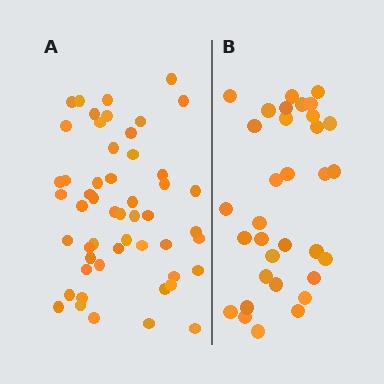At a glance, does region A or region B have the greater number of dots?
Region A (the left region) has more dots.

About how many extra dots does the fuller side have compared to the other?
Region A has approximately 20 more dots than region B.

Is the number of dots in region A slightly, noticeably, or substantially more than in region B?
Region A has substantially more. The ratio is roughly 1.6 to 1.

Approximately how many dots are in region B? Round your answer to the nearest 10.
About 30 dots. (The exact count is 33, which rounds to 30.)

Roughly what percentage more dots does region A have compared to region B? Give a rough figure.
About 60% more.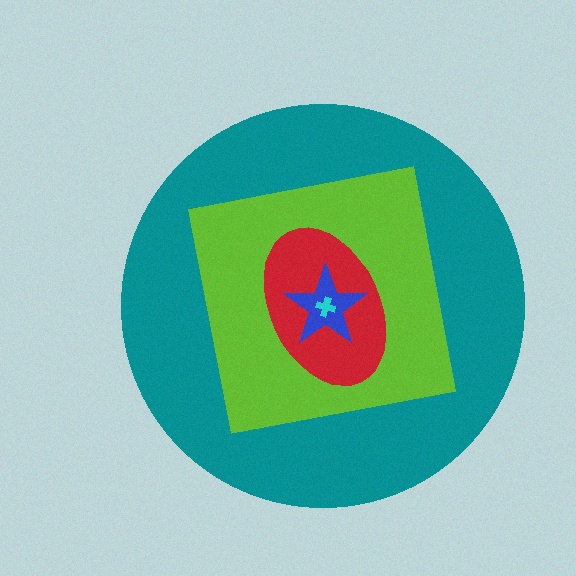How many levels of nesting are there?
5.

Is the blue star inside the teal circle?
Yes.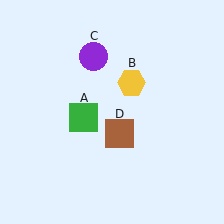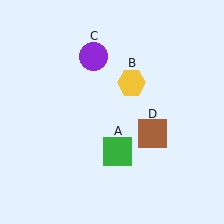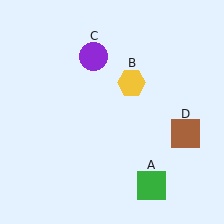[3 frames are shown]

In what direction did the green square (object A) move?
The green square (object A) moved down and to the right.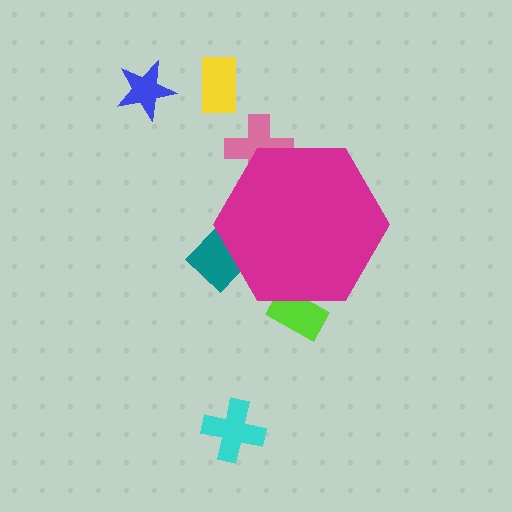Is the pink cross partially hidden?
Yes, the pink cross is partially hidden behind the magenta hexagon.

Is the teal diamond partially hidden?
Yes, the teal diamond is partially hidden behind the magenta hexagon.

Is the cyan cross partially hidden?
No, the cyan cross is fully visible.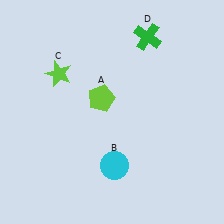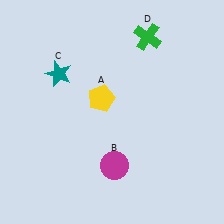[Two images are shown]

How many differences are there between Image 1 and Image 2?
There are 3 differences between the two images.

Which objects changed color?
A changed from lime to yellow. B changed from cyan to magenta. C changed from lime to teal.